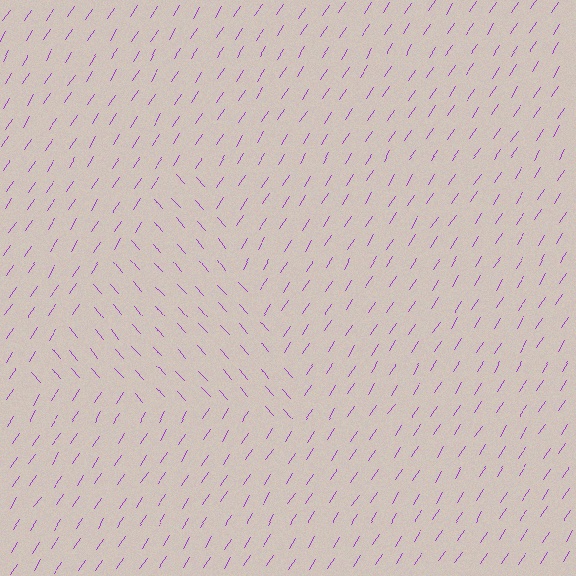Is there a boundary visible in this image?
Yes, there is a texture boundary formed by a change in line orientation.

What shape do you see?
I see a triangle.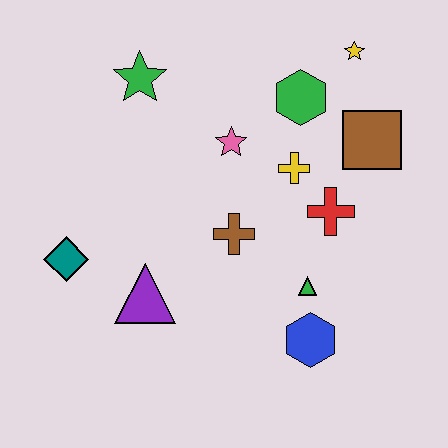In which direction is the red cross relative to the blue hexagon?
The red cross is above the blue hexagon.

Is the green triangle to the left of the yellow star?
Yes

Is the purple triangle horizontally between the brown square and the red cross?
No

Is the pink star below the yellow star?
Yes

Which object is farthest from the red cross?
The teal diamond is farthest from the red cross.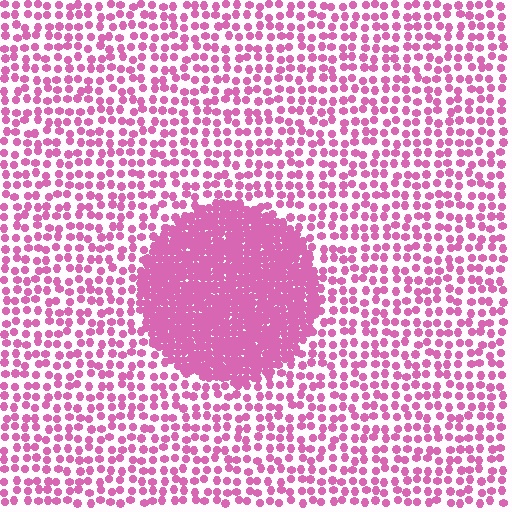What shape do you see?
I see a circle.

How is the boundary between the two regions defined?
The boundary is defined by a change in element density (approximately 2.9x ratio). All elements are the same color, size, and shape.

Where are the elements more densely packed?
The elements are more densely packed inside the circle boundary.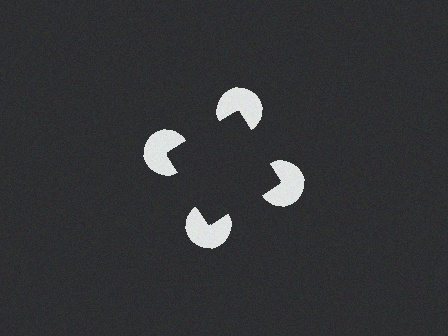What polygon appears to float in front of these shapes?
An illusory square — its edges are inferred from the aligned wedge cuts in the pac-man discs, not physically drawn.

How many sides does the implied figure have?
4 sides.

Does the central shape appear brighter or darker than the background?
It typically appears slightly darker than the background, even though no actual brightness change is drawn.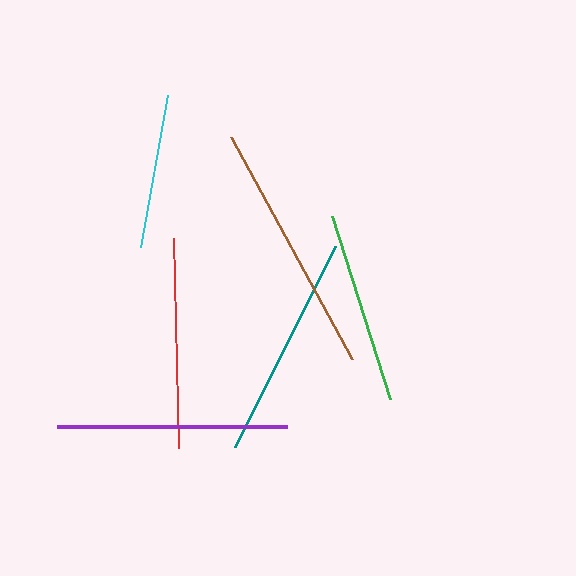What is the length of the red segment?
The red segment is approximately 210 pixels long.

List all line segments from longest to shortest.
From longest to shortest: brown, purple, teal, red, green, cyan.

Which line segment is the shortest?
The cyan line is the shortest at approximately 155 pixels.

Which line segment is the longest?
The brown line is the longest at approximately 253 pixels.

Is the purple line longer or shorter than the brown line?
The brown line is longer than the purple line.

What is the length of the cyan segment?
The cyan segment is approximately 155 pixels long.